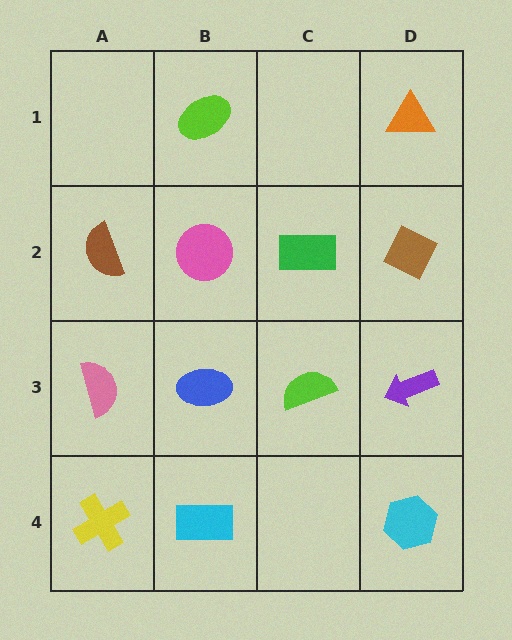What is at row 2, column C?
A green rectangle.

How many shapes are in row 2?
4 shapes.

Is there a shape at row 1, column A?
No, that cell is empty.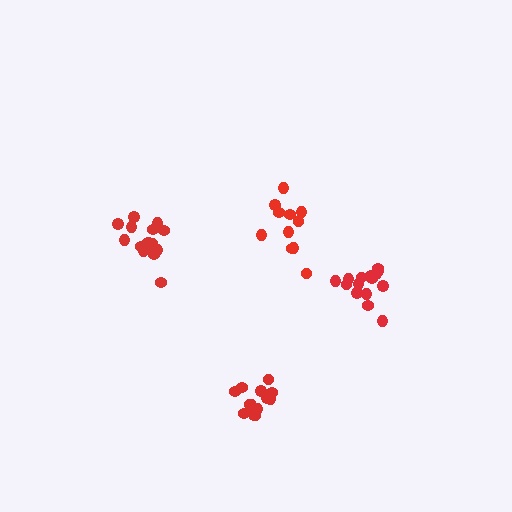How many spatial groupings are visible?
There are 4 spatial groupings.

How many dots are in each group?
Group 1: 16 dots, Group 2: 15 dots, Group 3: 11 dots, Group 4: 13 dots (55 total).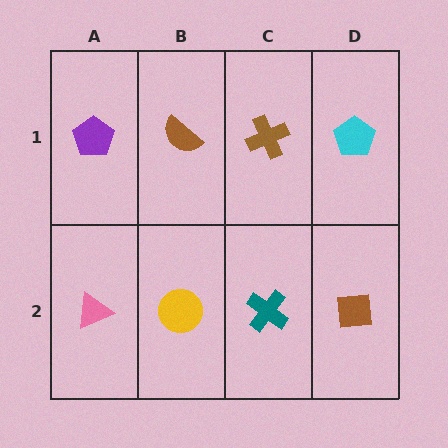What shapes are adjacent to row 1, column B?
A yellow circle (row 2, column B), a purple pentagon (row 1, column A), a brown cross (row 1, column C).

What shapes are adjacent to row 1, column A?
A pink triangle (row 2, column A), a brown semicircle (row 1, column B).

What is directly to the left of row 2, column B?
A pink triangle.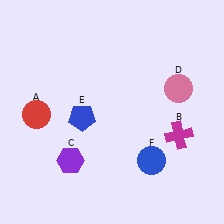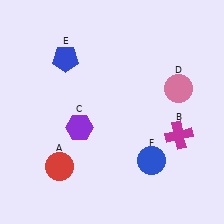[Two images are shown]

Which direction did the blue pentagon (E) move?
The blue pentagon (E) moved up.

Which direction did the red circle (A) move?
The red circle (A) moved down.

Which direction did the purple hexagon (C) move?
The purple hexagon (C) moved up.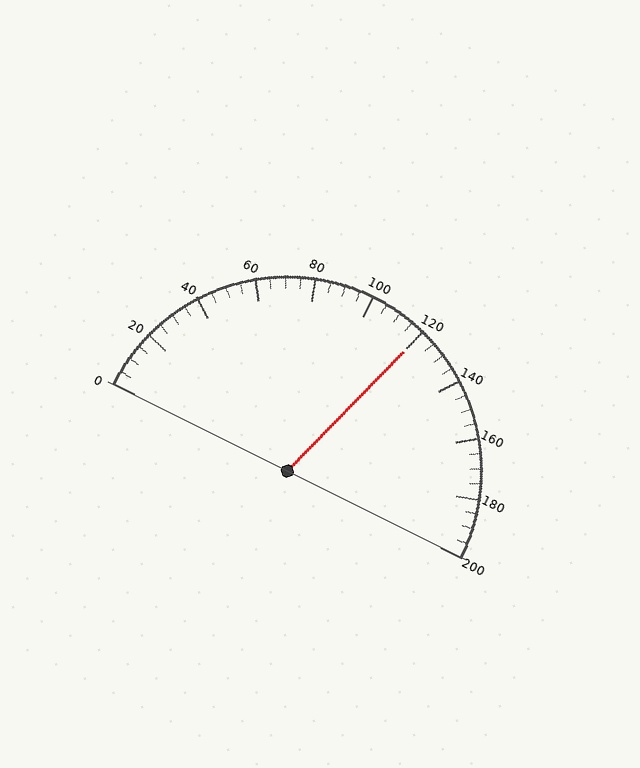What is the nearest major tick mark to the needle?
The nearest major tick mark is 120.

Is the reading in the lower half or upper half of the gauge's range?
The reading is in the upper half of the range (0 to 200).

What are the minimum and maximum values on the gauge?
The gauge ranges from 0 to 200.